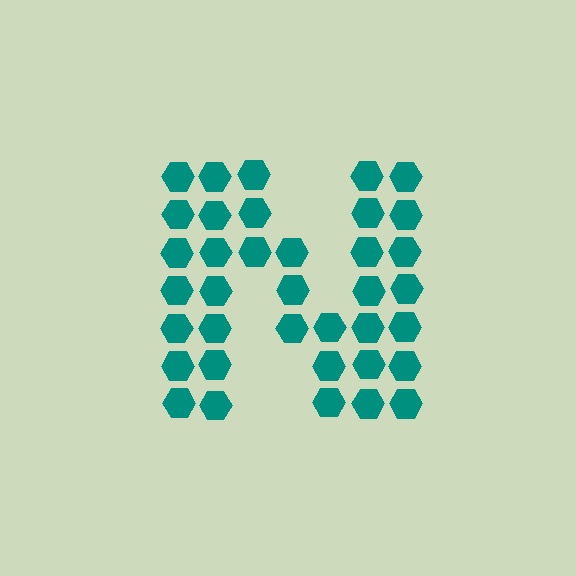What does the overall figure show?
The overall figure shows the letter N.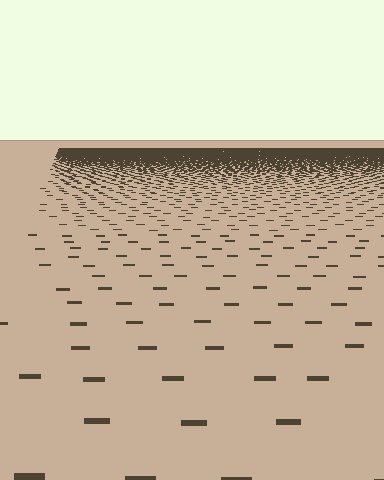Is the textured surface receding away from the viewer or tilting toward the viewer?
The surface is receding away from the viewer. Texture elements get smaller and denser toward the top.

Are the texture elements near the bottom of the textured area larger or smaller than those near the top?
Larger. Near the bottom, elements are closer to the viewer and appear at a bigger on-screen size.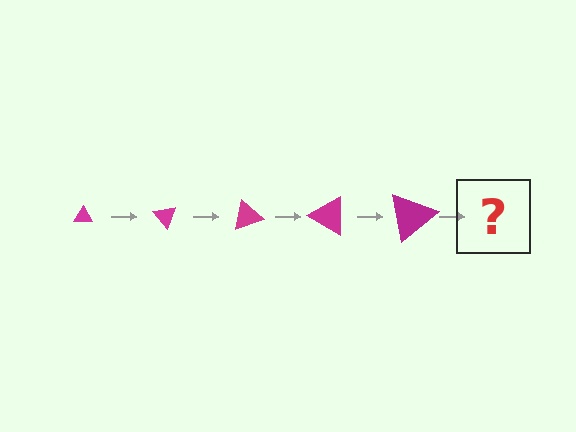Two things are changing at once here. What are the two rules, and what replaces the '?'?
The two rules are that the triangle grows larger each step and it rotates 50 degrees each step. The '?' should be a triangle, larger than the previous one and rotated 250 degrees from the start.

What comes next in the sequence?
The next element should be a triangle, larger than the previous one and rotated 250 degrees from the start.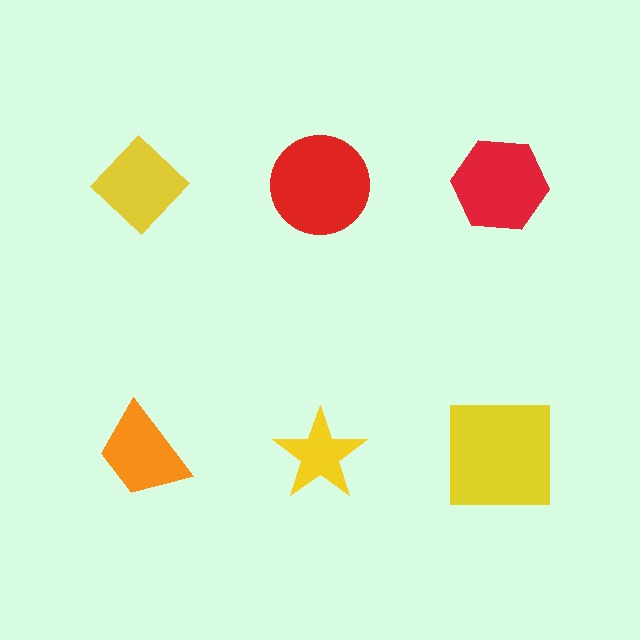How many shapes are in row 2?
3 shapes.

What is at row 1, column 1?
A yellow diamond.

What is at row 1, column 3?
A red hexagon.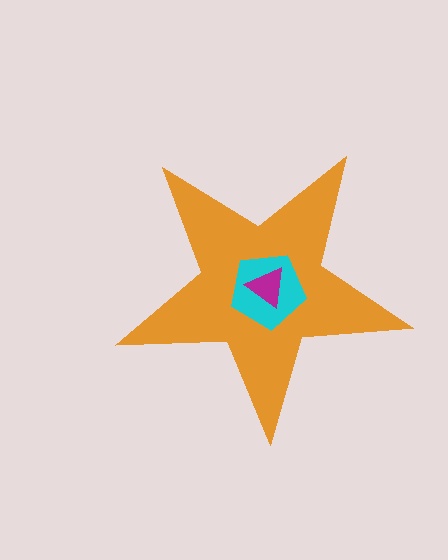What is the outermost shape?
The orange star.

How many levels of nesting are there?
3.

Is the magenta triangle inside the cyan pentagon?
Yes.